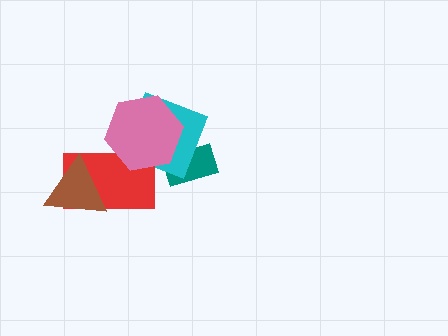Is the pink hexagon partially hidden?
No, no other shape covers it.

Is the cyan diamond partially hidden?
Yes, it is partially covered by another shape.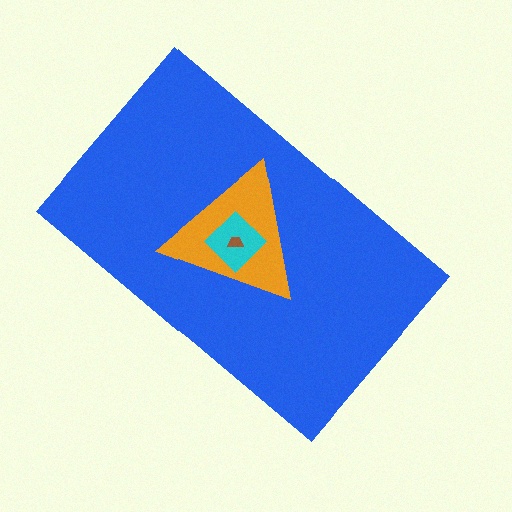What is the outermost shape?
The blue rectangle.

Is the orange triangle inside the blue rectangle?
Yes.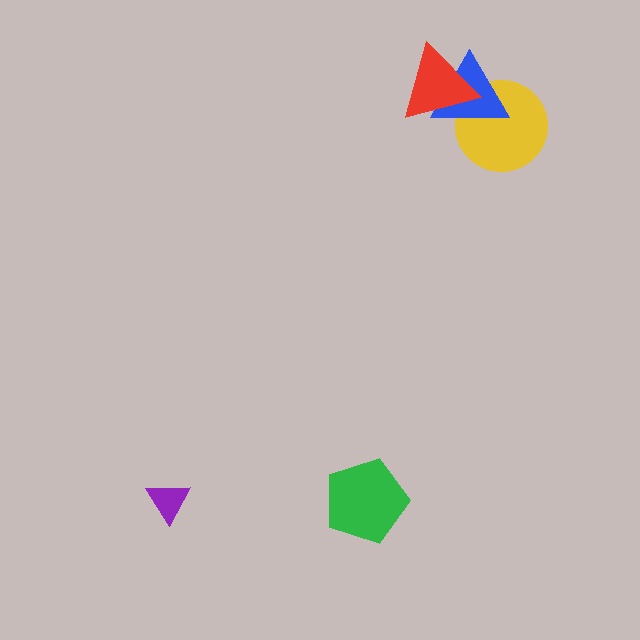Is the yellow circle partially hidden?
Yes, it is partially covered by another shape.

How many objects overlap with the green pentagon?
0 objects overlap with the green pentagon.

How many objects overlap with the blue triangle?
2 objects overlap with the blue triangle.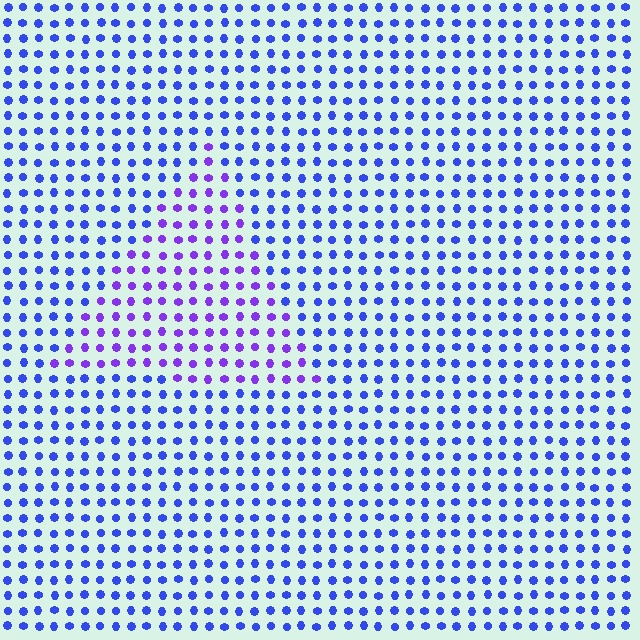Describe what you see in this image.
The image is filled with small blue elements in a uniform arrangement. A triangle-shaped region is visible where the elements are tinted to a slightly different hue, forming a subtle color boundary.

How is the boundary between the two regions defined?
The boundary is defined purely by a slight shift in hue (about 35 degrees). Spacing, size, and orientation are identical on both sides.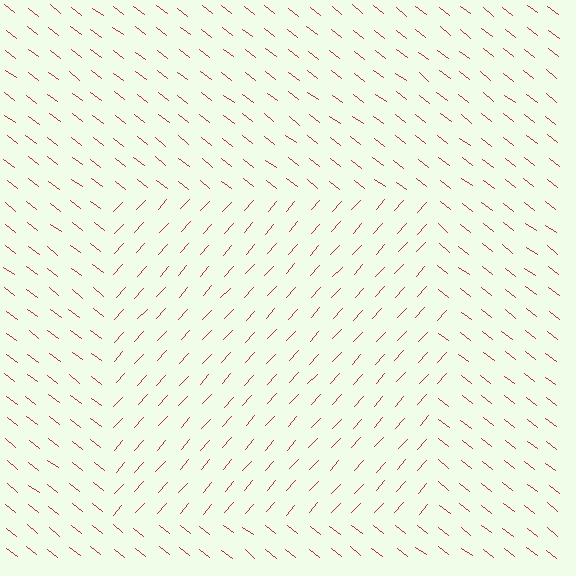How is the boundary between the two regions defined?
The boundary is defined purely by a change in line orientation (approximately 86 degrees difference). All lines are the same color and thickness.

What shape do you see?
I see a rectangle.